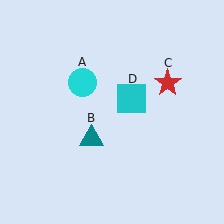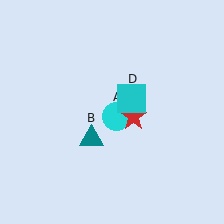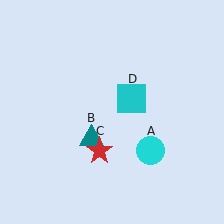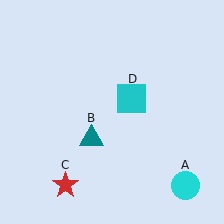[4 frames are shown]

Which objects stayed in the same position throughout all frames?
Teal triangle (object B) and cyan square (object D) remained stationary.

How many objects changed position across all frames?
2 objects changed position: cyan circle (object A), red star (object C).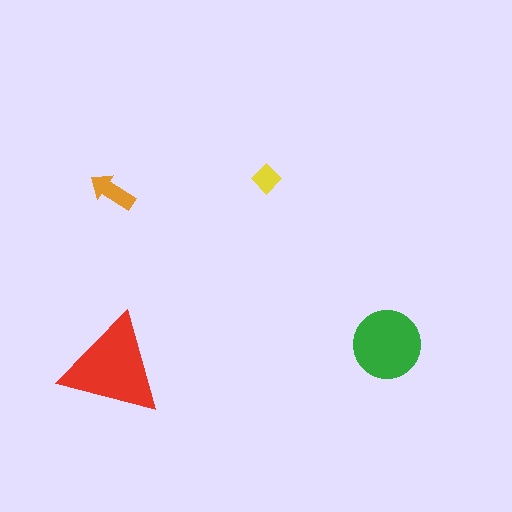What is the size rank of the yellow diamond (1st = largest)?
4th.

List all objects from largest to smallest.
The red triangle, the green circle, the orange arrow, the yellow diamond.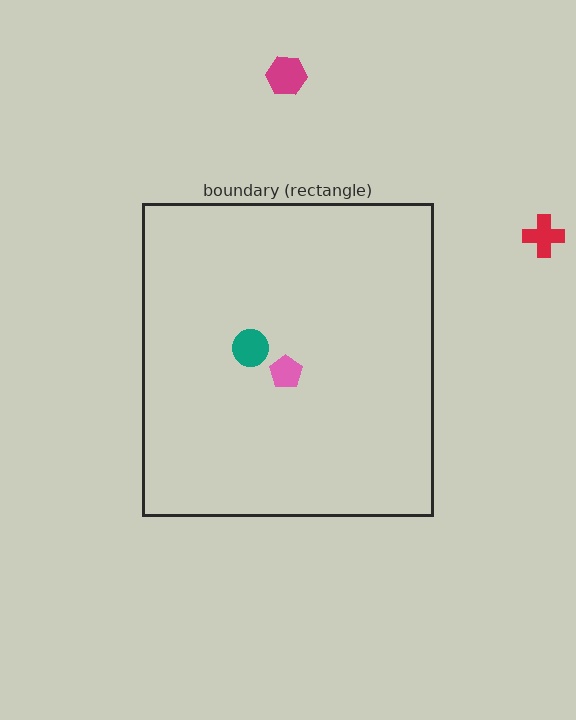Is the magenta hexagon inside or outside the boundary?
Outside.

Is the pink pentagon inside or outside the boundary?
Inside.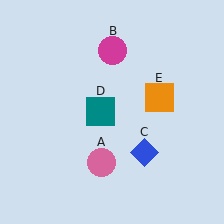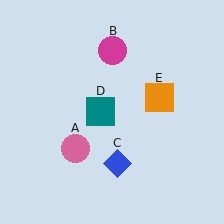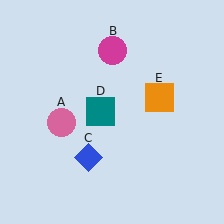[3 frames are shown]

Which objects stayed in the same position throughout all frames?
Magenta circle (object B) and teal square (object D) and orange square (object E) remained stationary.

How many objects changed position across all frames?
2 objects changed position: pink circle (object A), blue diamond (object C).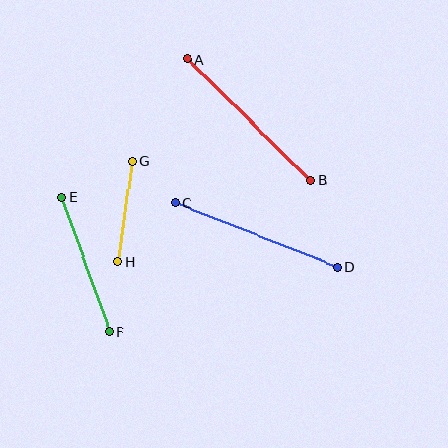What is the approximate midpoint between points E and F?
The midpoint is at approximately (86, 264) pixels.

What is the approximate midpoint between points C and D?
The midpoint is at approximately (257, 235) pixels.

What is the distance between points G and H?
The distance is approximately 102 pixels.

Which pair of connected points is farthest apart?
Points C and D are farthest apart.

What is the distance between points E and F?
The distance is approximately 143 pixels.